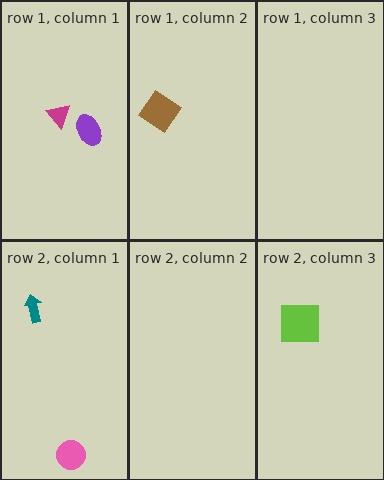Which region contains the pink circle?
The row 2, column 1 region.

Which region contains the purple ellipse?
The row 1, column 1 region.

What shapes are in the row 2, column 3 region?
The lime square.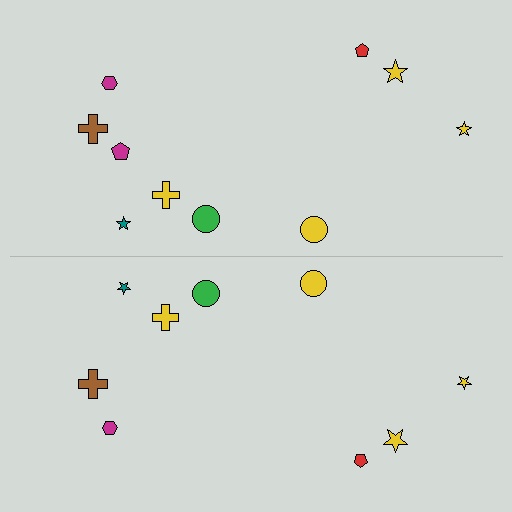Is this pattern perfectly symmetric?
No, the pattern is not perfectly symmetric. A magenta pentagon is missing from the bottom side.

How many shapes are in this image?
There are 19 shapes in this image.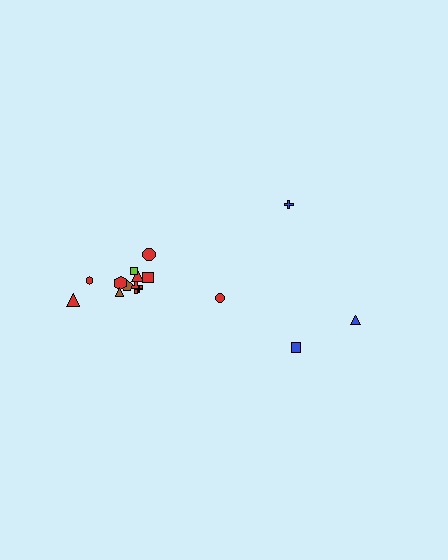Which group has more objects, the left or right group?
The left group.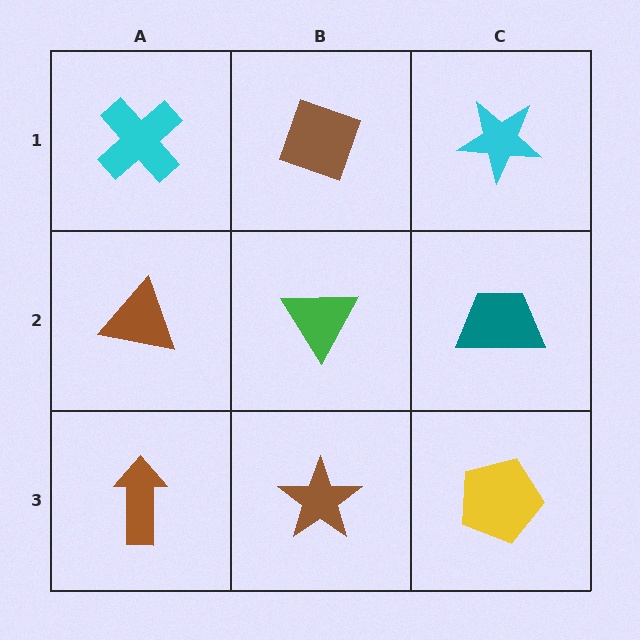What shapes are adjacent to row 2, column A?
A cyan cross (row 1, column A), a brown arrow (row 3, column A), a green triangle (row 2, column B).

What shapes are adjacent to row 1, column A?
A brown triangle (row 2, column A), a brown diamond (row 1, column B).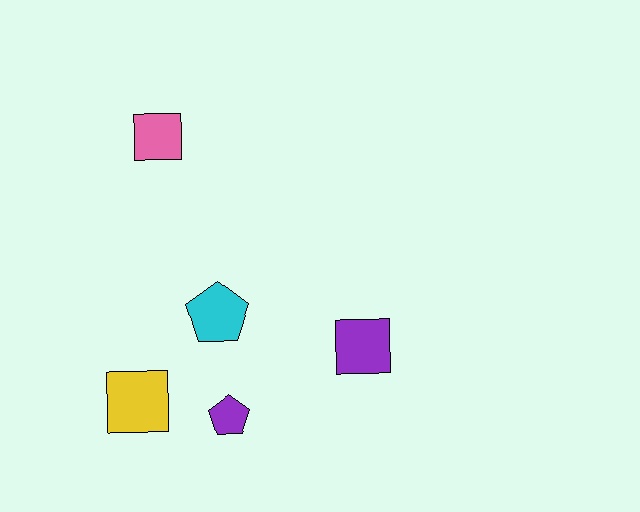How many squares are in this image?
There are 3 squares.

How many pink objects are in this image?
There is 1 pink object.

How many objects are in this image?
There are 5 objects.